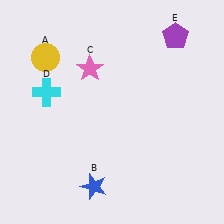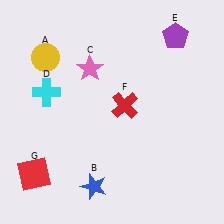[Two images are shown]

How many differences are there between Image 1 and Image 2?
There are 2 differences between the two images.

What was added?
A red cross (F), a red square (G) were added in Image 2.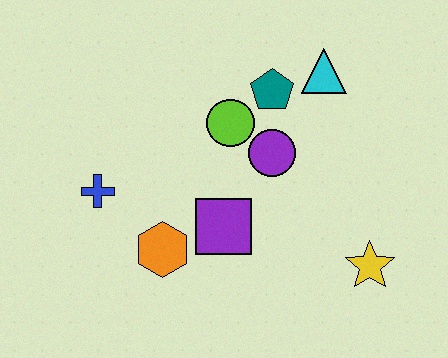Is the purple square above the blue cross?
No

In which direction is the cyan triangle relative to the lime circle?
The cyan triangle is to the right of the lime circle.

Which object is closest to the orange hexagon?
The purple square is closest to the orange hexagon.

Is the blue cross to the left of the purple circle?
Yes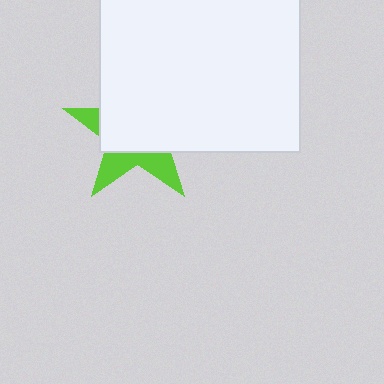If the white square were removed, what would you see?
You would see the complete lime star.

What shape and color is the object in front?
The object in front is a white square.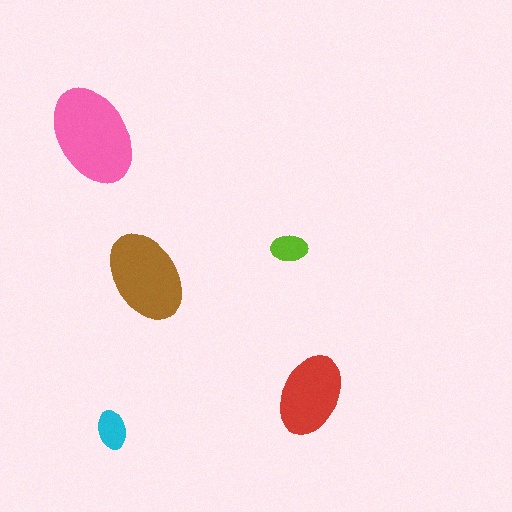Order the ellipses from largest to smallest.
the pink one, the brown one, the red one, the cyan one, the lime one.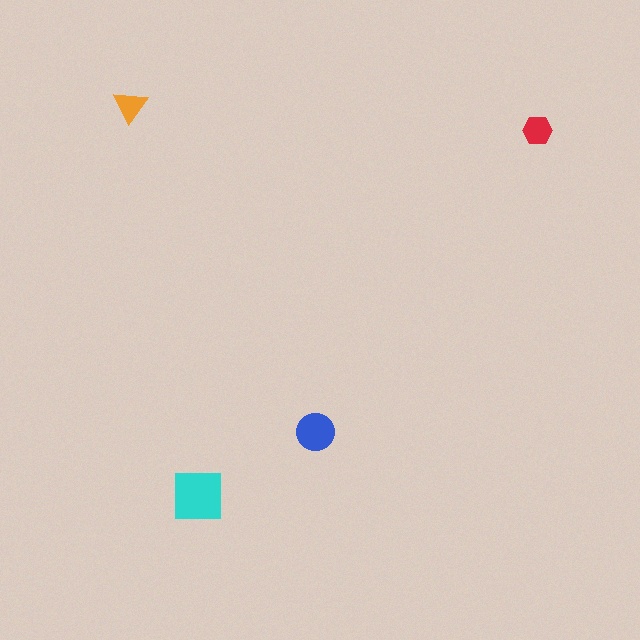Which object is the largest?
The cyan square.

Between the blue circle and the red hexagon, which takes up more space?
The blue circle.